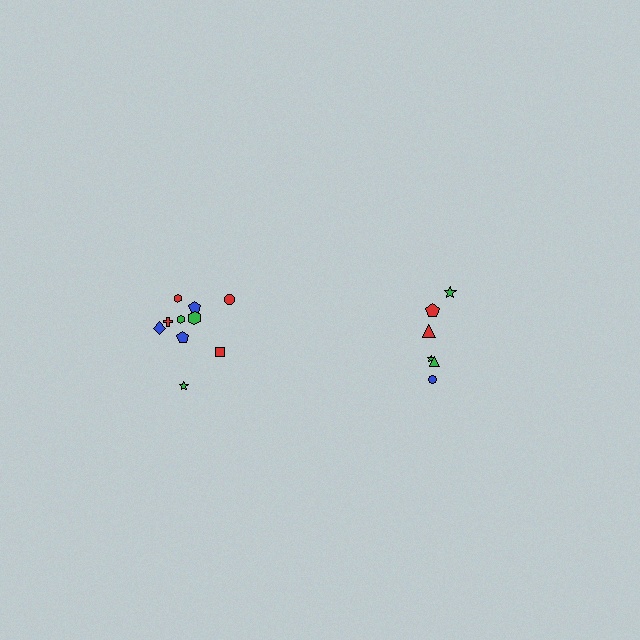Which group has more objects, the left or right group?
The left group.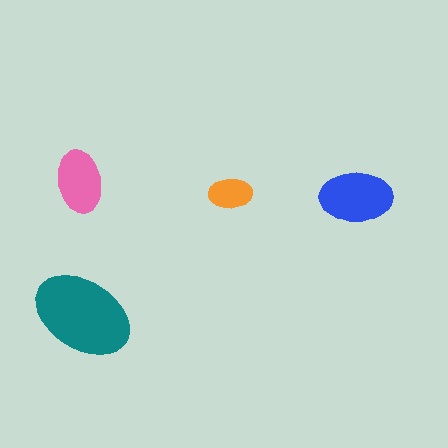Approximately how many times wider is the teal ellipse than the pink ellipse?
About 1.5 times wider.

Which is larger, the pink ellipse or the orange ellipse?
The pink one.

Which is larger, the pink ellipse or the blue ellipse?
The blue one.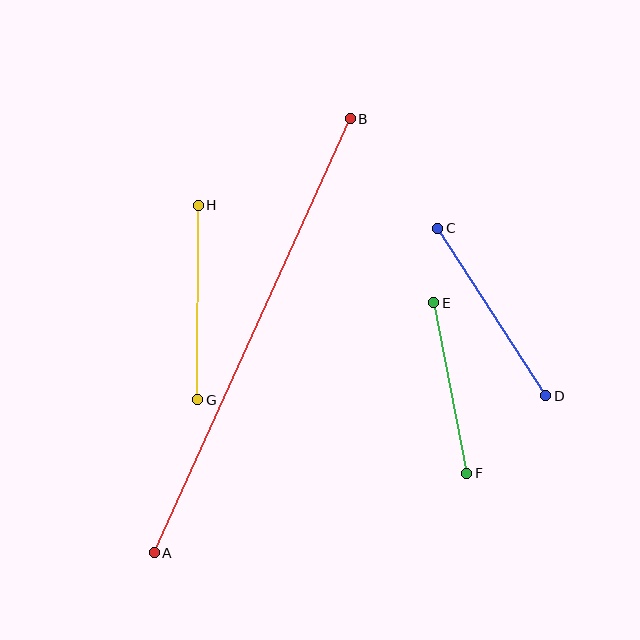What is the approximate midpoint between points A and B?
The midpoint is at approximately (252, 336) pixels.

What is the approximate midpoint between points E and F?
The midpoint is at approximately (450, 388) pixels.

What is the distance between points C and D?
The distance is approximately 199 pixels.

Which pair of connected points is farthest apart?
Points A and B are farthest apart.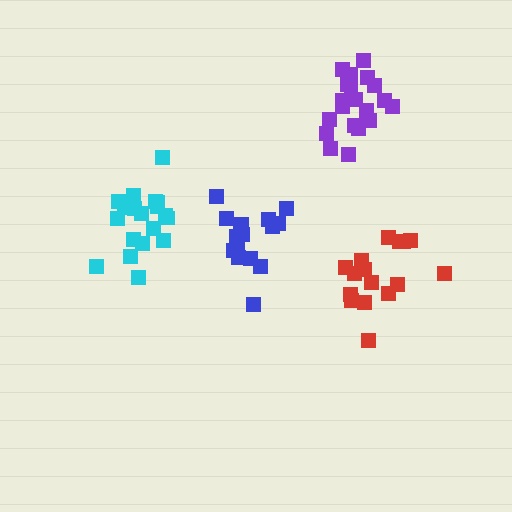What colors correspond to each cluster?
The clusters are colored: red, cyan, purple, blue.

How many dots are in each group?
Group 1: 16 dots, Group 2: 21 dots, Group 3: 20 dots, Group 4: 16 dots (73 total).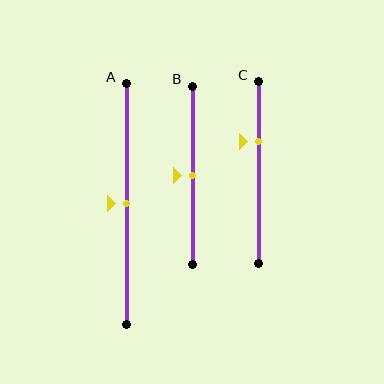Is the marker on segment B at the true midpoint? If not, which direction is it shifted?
Yes, the marker on segment B is at the true midpoint.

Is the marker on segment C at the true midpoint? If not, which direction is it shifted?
No, the marker on segment C is shifted upward by about 17% of the segment length.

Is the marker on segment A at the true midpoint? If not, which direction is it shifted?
Yes, the marker on segment A is at the true midpoint.